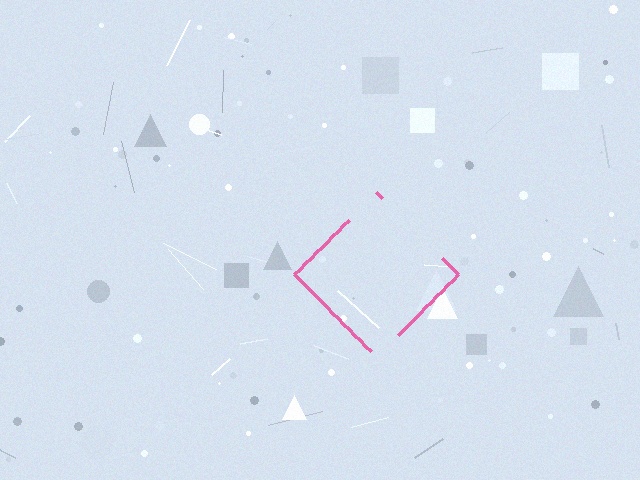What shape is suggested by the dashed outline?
The dashed outline suggests a diamond.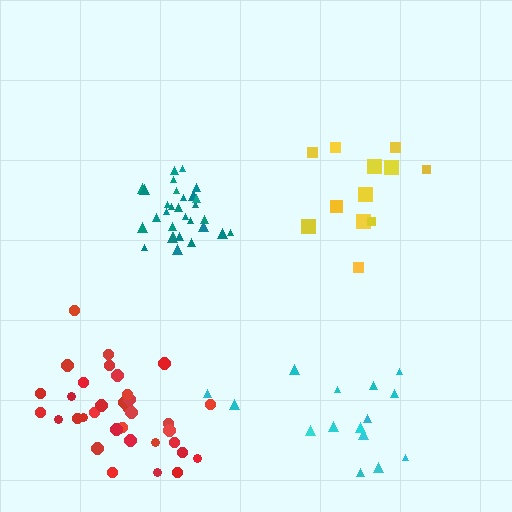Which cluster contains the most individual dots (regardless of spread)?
Red (35).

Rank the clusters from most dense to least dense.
teal, red, yellow, cyan.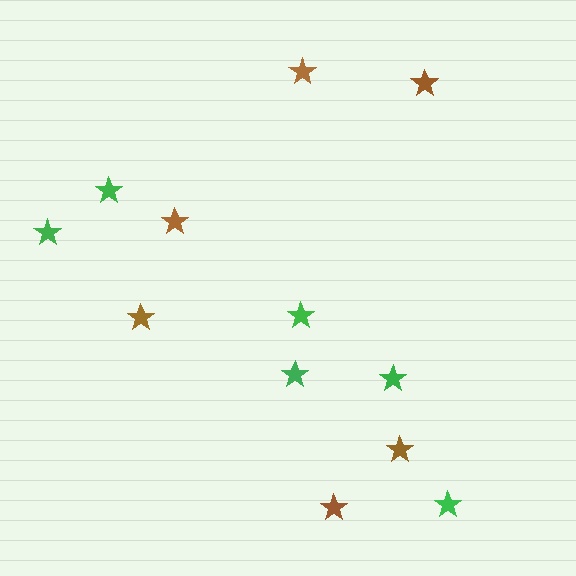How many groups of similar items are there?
There are 2 groups: one group of brown stars (6) and one group of green stars (6).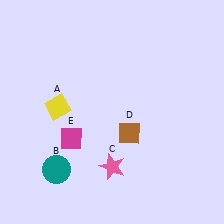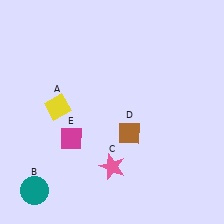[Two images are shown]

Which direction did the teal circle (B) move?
The teal circle (B) moved left.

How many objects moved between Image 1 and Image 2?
1 object moved between the two images.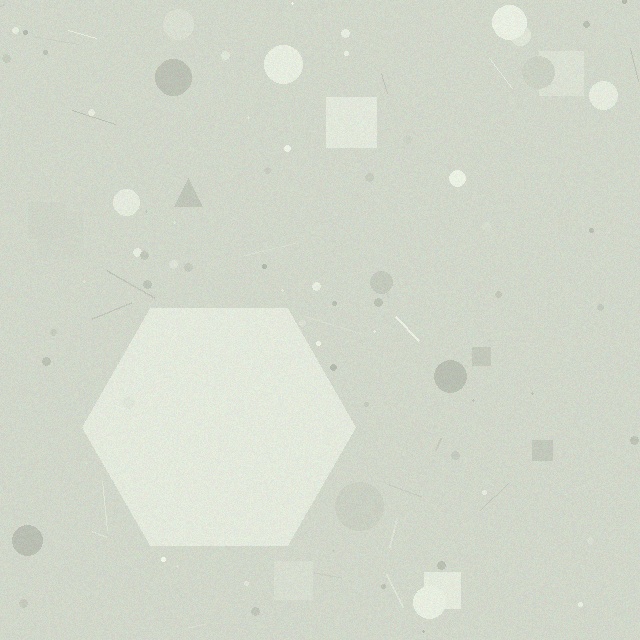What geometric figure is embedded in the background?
A hexagon is embedded in the background.